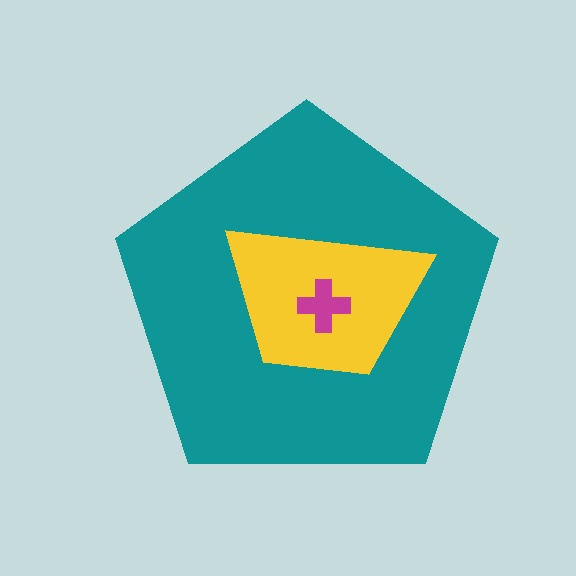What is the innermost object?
The magenta cross.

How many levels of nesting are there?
3.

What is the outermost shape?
The teal pentagon.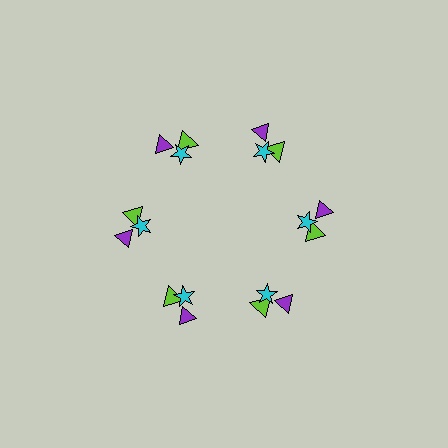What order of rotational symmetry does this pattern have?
This pattern has 6-fold rotational symmetry.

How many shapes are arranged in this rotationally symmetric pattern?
There are 18 shapes, arranged in 6 groups of 3.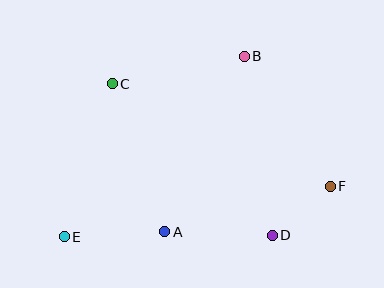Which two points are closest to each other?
Points D and F are closest to each other.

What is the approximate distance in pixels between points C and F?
The distance between C and F is approximately 241 pixels.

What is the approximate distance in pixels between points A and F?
The distance between A and F is approximately 172 pixels.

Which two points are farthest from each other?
Points E and F are farthest from each other.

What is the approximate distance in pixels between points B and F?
The distance between B and F is approximately 156 pixels.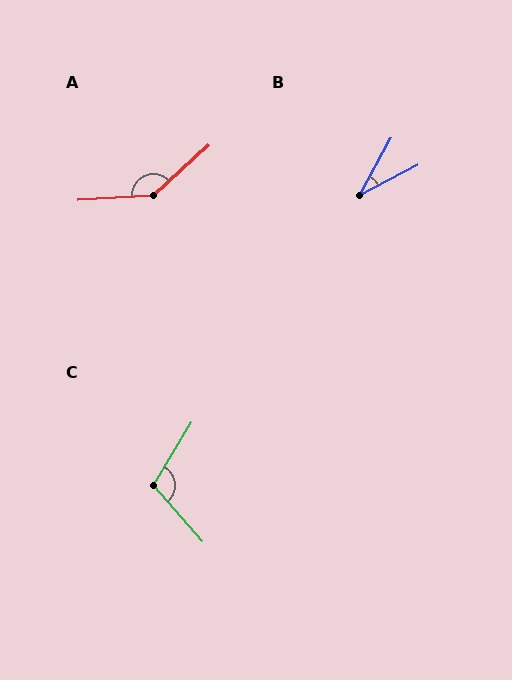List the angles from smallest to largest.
B (34°), C (108°), A (141°).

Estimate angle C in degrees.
Approximately 108 degrees.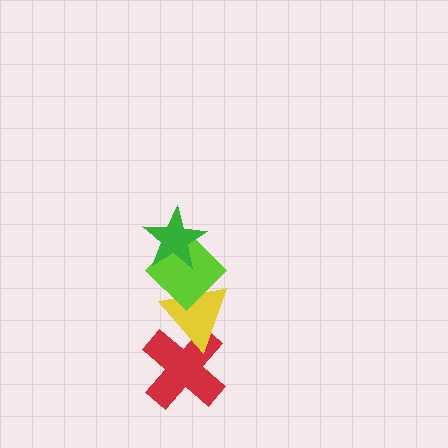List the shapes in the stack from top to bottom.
From top to bottom: the green star, the lime diamond, the yellow triangle, the red cross.